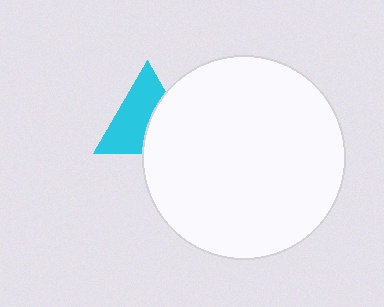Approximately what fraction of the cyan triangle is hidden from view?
Roughly 41% of the cyan triangle is hidden behind the white circle.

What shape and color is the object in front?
The object in front is a white circle.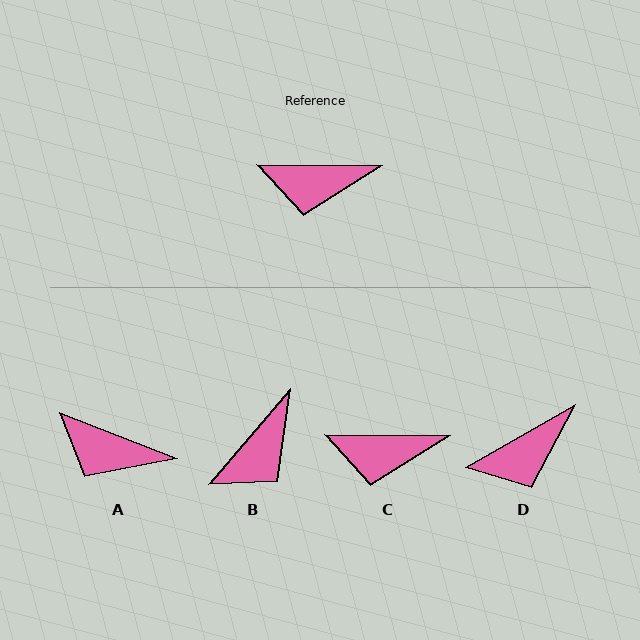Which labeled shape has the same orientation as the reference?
C.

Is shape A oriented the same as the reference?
No, it is off by about 21 degrees.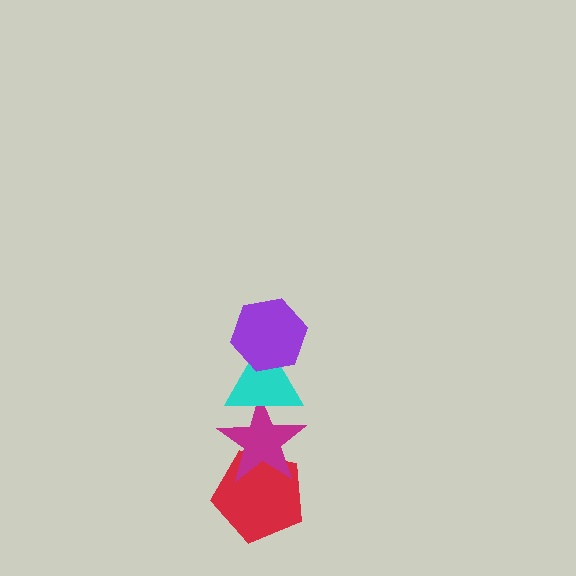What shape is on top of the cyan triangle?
The purple hexagon is on top of the cyan triangle.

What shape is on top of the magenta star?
The cyan triangle is on top of the magenta star.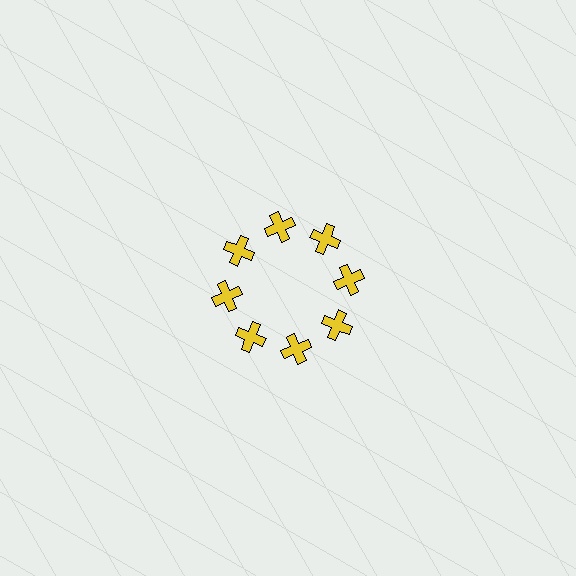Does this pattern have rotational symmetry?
Yes, this pattern has 8-fold rotational symmetry. It looks the same after rotating 45 degrees around the center.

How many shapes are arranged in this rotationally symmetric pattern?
There are 8 shapes, arranged in 8 groups of 1.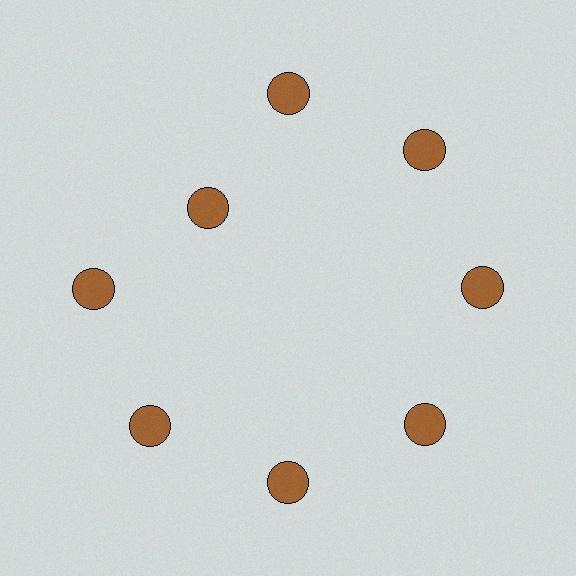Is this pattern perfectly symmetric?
No. The 8 brown circles are arranged in a ring, but one element near the 10 o'clock position is pulled inward toward the center, breaking the 8-fold rotational symmetry.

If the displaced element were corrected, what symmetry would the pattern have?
It would have 8-fold rotational symmetry — the pattern would map onto itself every 45 degrees.